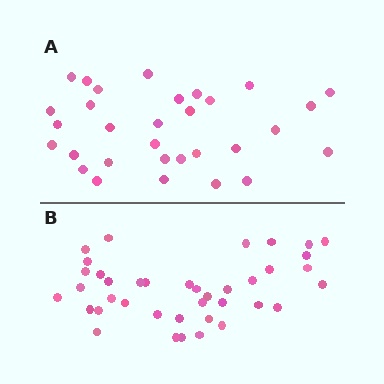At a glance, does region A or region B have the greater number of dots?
Region B (the bottom region) has more dots.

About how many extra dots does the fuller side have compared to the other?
Region B has roughly 8 or so more dots than region A.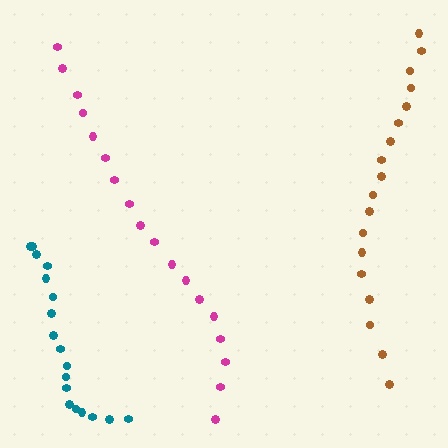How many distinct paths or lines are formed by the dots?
There are 3 distinct paths.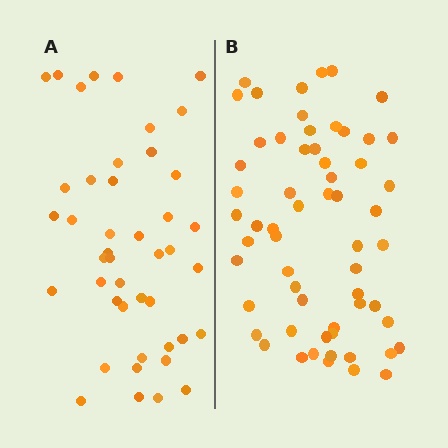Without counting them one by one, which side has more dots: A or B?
Region B (the right region) has more dots.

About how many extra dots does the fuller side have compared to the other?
Region B has approximately 15 more dots than region A.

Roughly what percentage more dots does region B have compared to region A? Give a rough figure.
About 35% more.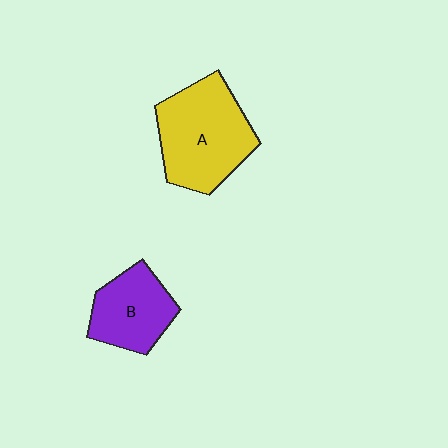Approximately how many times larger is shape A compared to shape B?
Approximately 1.5 times.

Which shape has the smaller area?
Shape B (purple).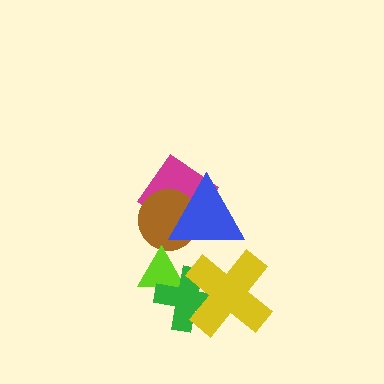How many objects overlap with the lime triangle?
1 object overlaps with the lime triangle.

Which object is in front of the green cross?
The yellow cross is in front of the green cross.